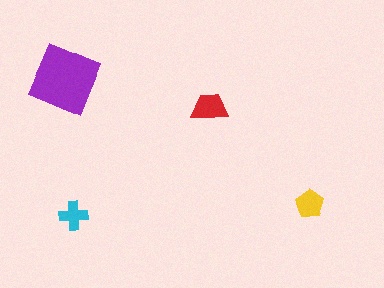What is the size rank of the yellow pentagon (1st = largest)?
3rd.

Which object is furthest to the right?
The yellow pentagon is rightmost.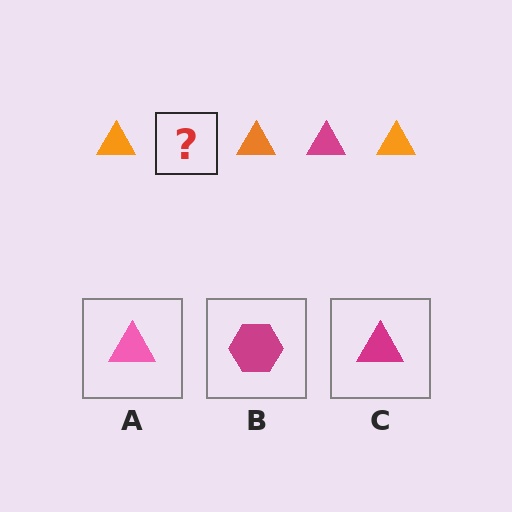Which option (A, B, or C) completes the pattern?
C.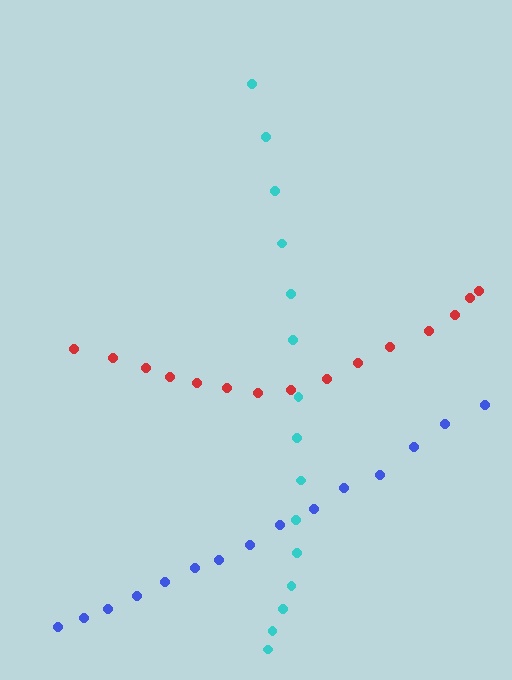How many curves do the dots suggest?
There are 3 distinct paths.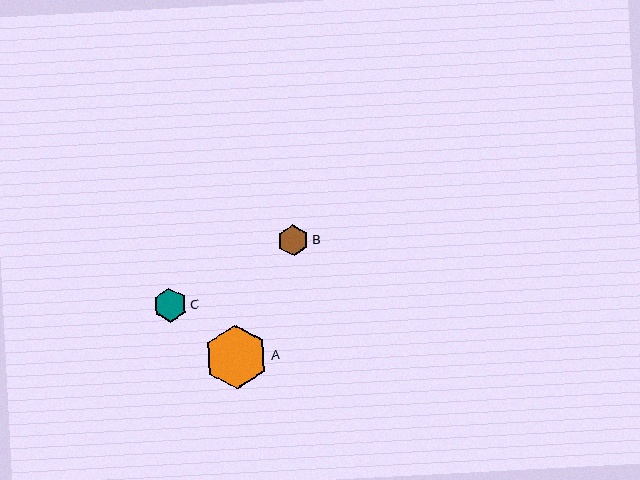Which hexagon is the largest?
Hexagon A is the largest with a size of approximately 64 pixels.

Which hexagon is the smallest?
Hexagon B is the smallest with a size of approximately 31 pixels.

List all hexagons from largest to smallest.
From largest to smallest: A, C, B.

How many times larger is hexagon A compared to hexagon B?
Hexagon A is approximately 2.1 times the size of hexagon B.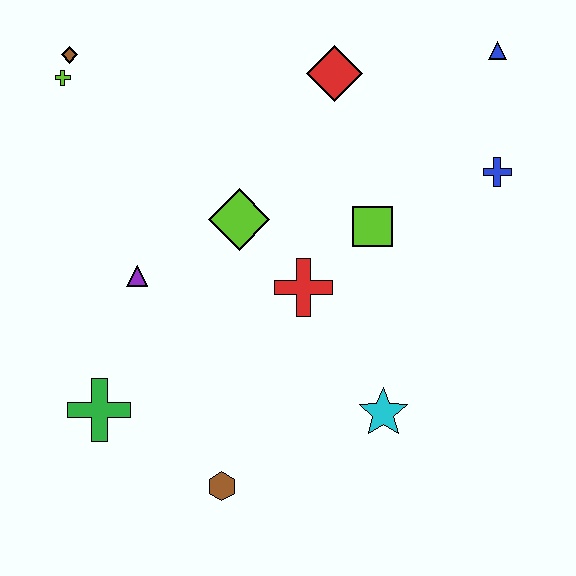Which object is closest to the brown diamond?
The lime cross is closest to the brown diamond.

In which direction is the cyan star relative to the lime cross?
The cyan star is below the lime cross.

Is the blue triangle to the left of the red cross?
No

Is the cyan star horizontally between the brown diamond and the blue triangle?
Yes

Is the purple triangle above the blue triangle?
No